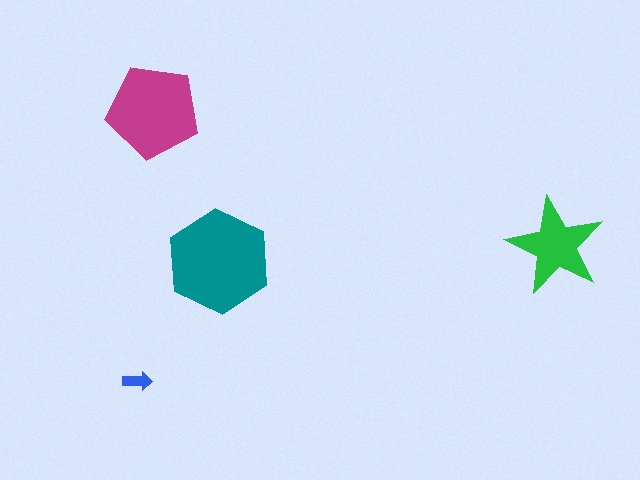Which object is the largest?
The teal hexagon.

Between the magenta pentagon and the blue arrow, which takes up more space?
The magenta pentagon.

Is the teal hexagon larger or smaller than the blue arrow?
Larger.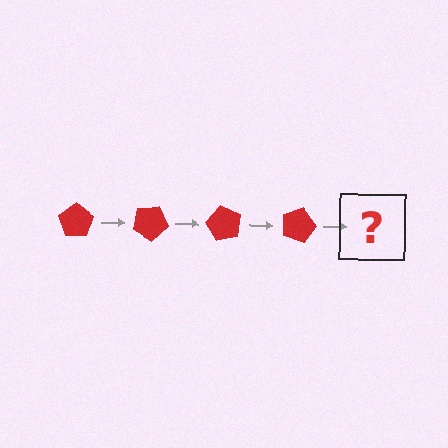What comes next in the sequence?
The next element should be a red pentagon rotated 120 degrees.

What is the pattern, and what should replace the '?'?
The pattern is that the pentagon rotates 30 degrees each step. The '?' should be a red pentagon rotated 120 degrees.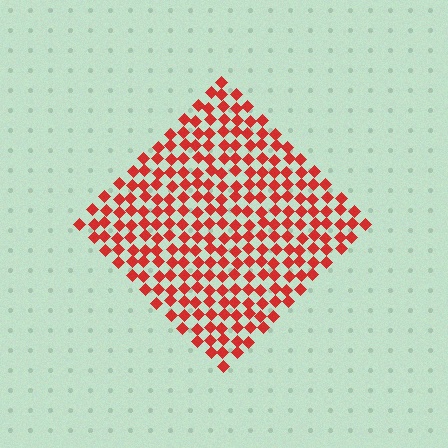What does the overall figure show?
The overall figure shows a diamond.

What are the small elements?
The small elements are diamonds.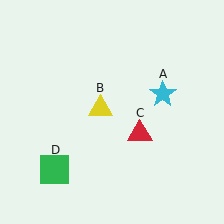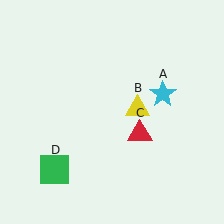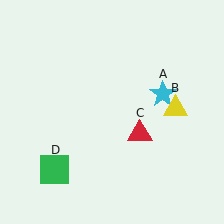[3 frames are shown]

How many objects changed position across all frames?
1 object changed position: yellow triangle (object B).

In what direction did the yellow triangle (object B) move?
The yellow triangle (object B) moved right.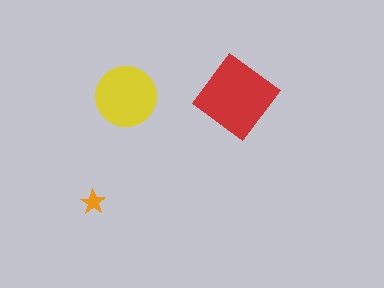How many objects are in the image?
There are 3 objects in the image.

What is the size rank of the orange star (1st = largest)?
3rd.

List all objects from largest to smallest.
The red diamond, the yellow circle, the orange star.